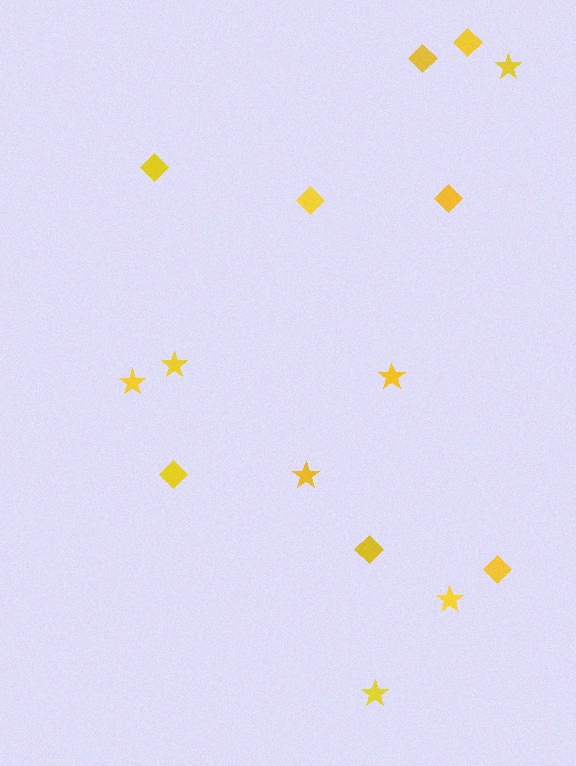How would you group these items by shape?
There are 2 groups: one group of diamonds (8) and one group of stars (7).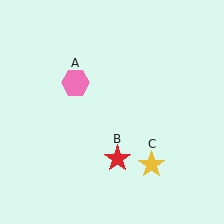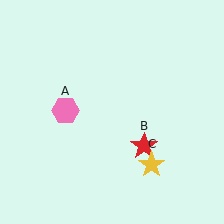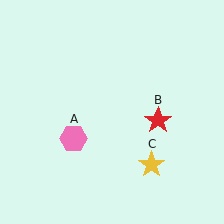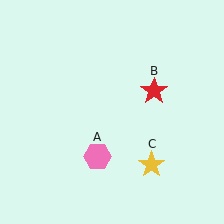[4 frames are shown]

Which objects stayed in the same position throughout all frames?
Yellow star (object C) remained stationary.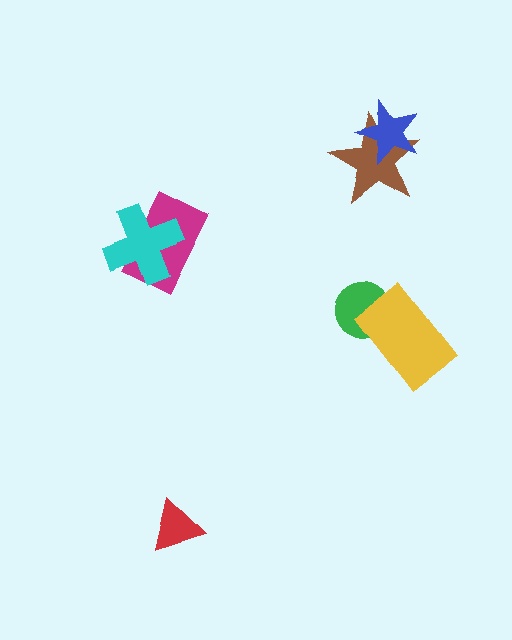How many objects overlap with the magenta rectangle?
1 object overlaps with the magenta rectangle.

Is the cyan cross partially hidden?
No, no other shape covers it.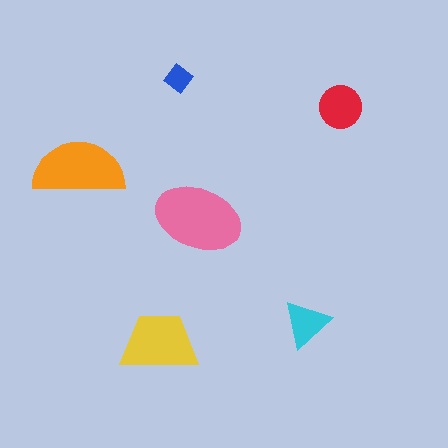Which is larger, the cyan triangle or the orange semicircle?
The orange semicircle.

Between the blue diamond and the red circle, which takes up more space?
The red circle.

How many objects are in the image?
There are 6 objects in the image.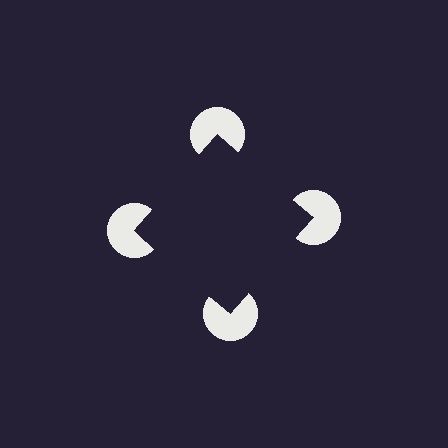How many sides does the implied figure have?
4 sides.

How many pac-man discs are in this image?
There are 4 — one at each vertex of the illusory square.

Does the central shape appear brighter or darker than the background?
It typically appears slightly darker than the background, even though no actual brightness change is drawn.